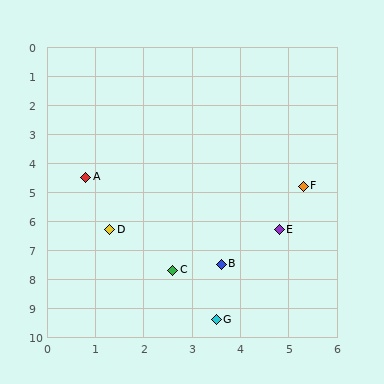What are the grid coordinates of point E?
Point E is at approximately (4.8, 6.3).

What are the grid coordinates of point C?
Point C is at approximately (2.6, 7.7).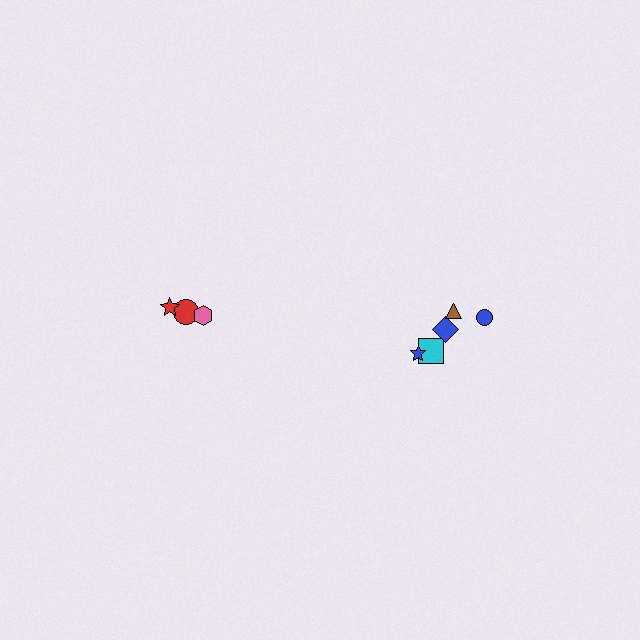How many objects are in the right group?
There are 5 objects.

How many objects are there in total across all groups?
There are 8 objects.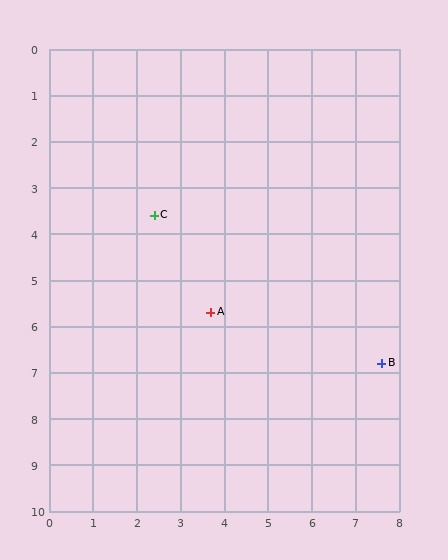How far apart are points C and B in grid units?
Points C and B are about 6.1 grid units apart.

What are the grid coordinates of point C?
Point C is at approximately (2.4, 3.6).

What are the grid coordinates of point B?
Point B is at approximately (7.6, 6.8).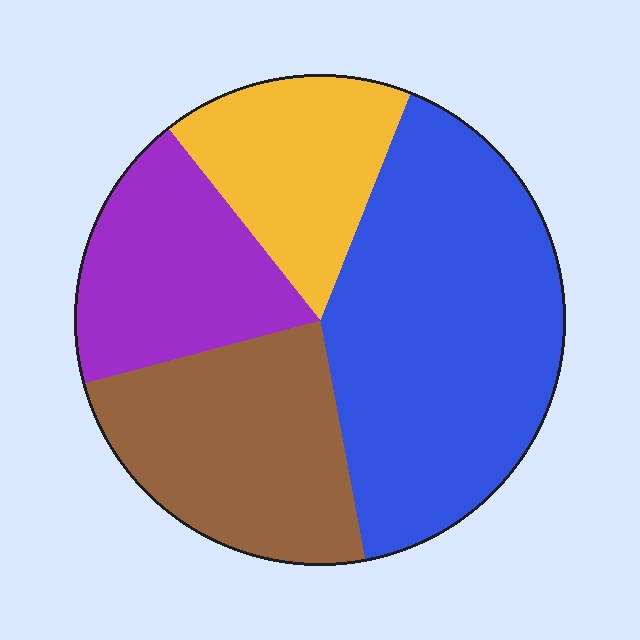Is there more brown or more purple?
Brown.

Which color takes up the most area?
Blue, at roughly 40%.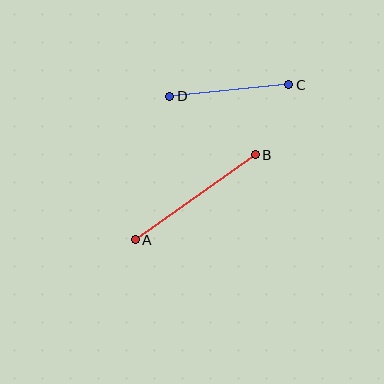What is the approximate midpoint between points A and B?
The midpoint is at approximately (195, 197) pixels.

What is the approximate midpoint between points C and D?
The midpoint is at approximately (229, 91) pixels.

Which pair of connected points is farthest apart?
Points A and B are farthest apart.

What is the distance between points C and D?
The distance is approximately 119 pixels.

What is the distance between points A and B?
The distance is approximately 147 pixels.